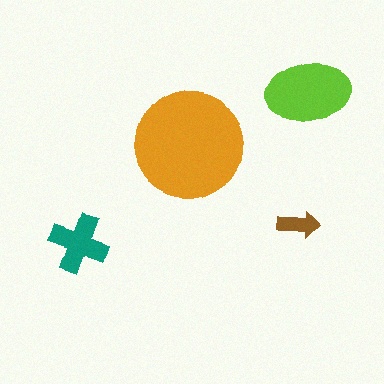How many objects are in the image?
There are 4 objects in the image.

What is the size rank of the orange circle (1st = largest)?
1st.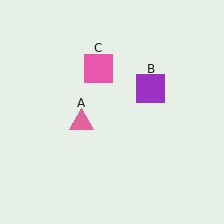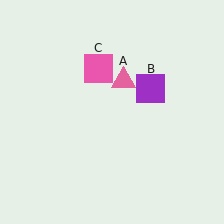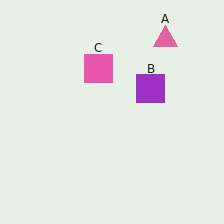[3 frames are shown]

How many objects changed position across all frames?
1 object changed position: pink triangle (object A).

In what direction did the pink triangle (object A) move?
The pink triangle (object A) moved up and to the right.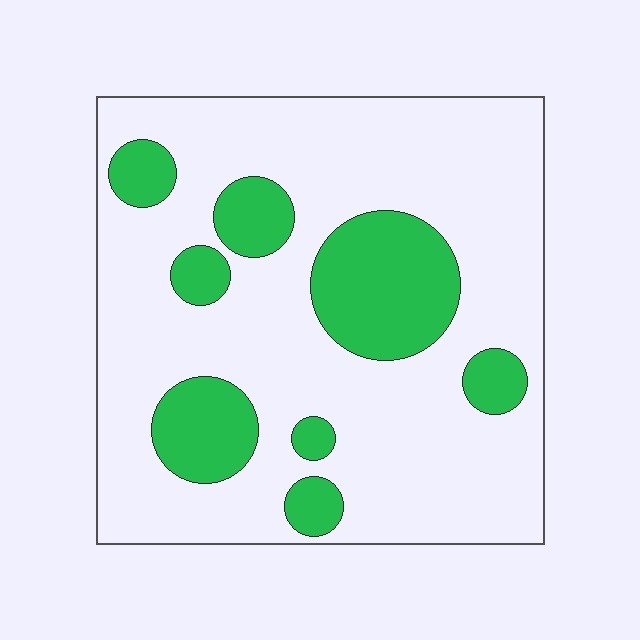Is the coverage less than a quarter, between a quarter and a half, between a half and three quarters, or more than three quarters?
Less than a quarter.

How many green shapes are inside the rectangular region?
8.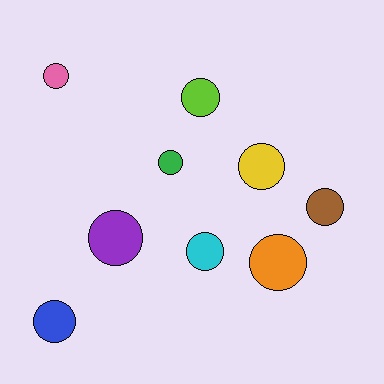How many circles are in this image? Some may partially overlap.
There are 9 circles.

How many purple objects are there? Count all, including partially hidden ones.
There is 1 purple object.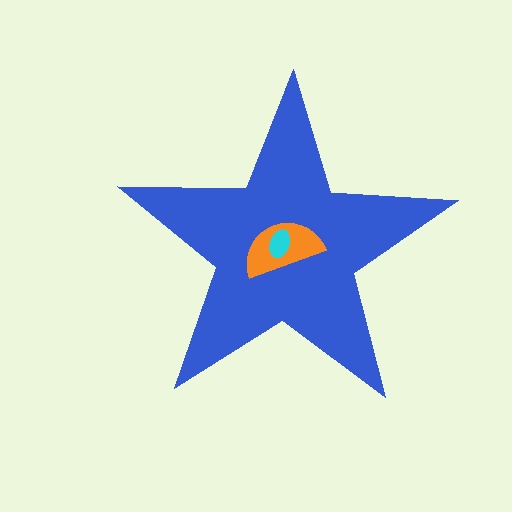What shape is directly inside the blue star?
The orange semicircle.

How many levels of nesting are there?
3.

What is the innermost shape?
The cyan ellipse.